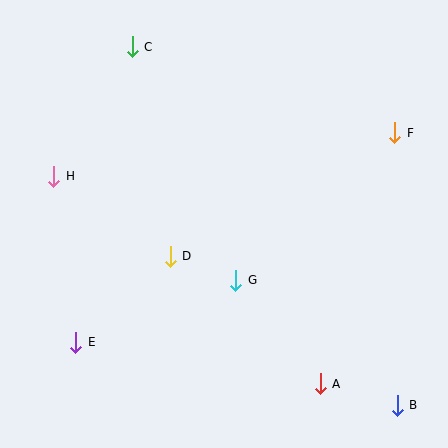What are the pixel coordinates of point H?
Point H is at (54, 176).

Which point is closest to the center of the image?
Point G at (236, 281) is closest to the center.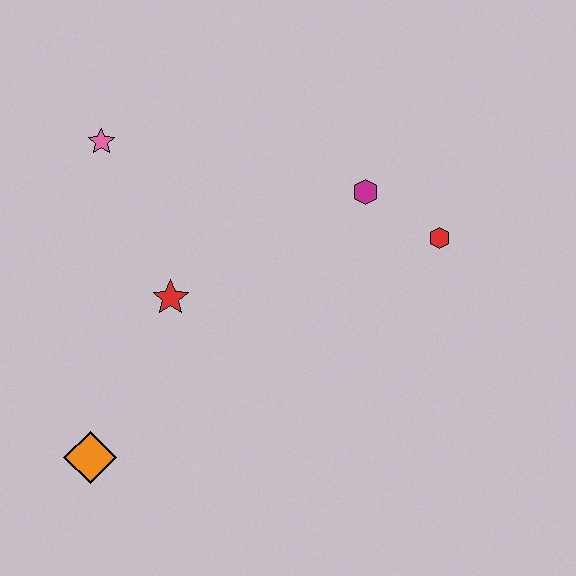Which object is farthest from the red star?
The red hexagon is farthest from the red star.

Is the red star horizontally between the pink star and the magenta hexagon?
Yes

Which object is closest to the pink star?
The red star is closest to the pink star.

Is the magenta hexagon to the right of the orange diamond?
Yes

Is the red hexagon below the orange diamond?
No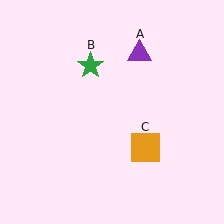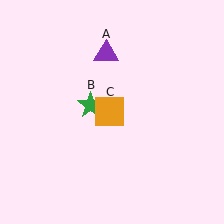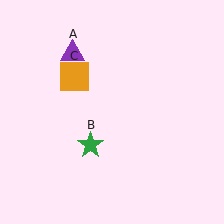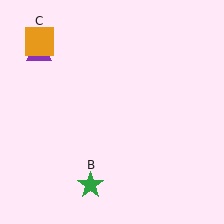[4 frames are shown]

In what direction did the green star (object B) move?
The green star (object B) moved down.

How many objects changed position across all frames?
3 objects changed position: purple triangle (object A), green star (object B), orange square (object C).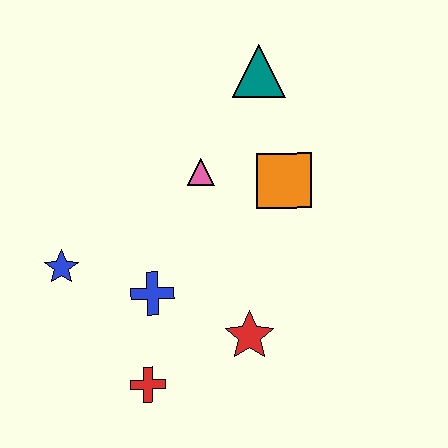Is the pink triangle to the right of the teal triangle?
No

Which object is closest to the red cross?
The blue cross is closest to the red cross.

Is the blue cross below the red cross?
No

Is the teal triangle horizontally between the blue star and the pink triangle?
No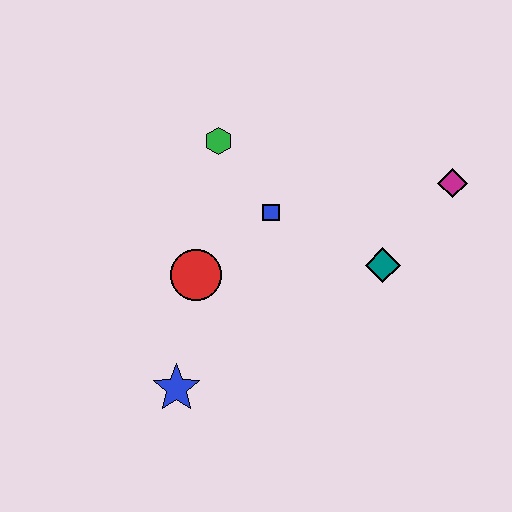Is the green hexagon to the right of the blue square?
No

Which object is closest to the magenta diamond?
The teal diamond is closest to the magenta diamond.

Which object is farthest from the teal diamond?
The blue star is farthest from the teal diamond.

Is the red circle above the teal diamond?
No